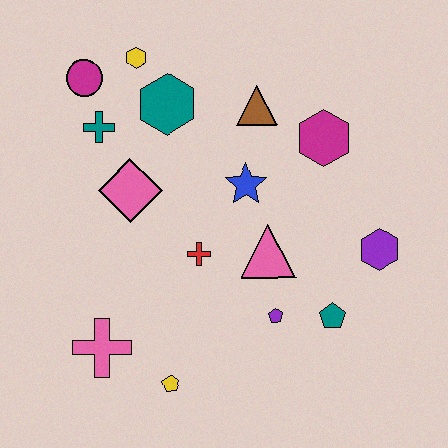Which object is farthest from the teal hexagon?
The yellow pentagon is farthest from the teal hexagon.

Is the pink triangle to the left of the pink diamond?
No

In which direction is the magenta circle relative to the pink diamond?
The magenta circle is above the pink diamond.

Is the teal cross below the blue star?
No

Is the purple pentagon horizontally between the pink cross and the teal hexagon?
No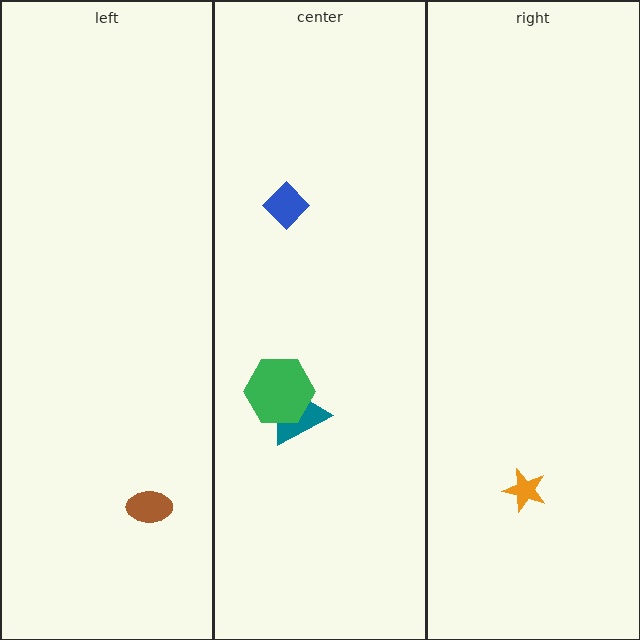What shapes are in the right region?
The orange star.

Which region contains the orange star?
The right region.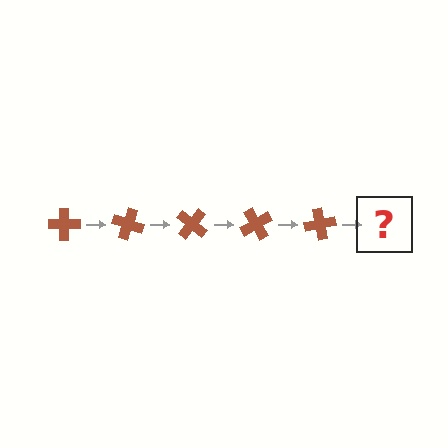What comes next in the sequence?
The next element should be a brown cross rotated 100 degrees.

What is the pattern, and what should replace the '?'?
The pattern is that the cross rotates 20 degrees each step. The '?' should be a brown cross rotated 100 degrees.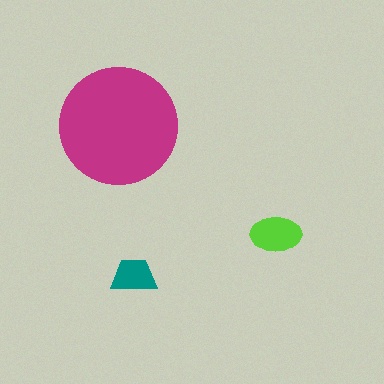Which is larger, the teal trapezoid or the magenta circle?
The magenta circle.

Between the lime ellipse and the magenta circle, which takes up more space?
The magenta circle.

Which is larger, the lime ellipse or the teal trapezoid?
The lime ellipse.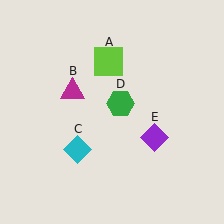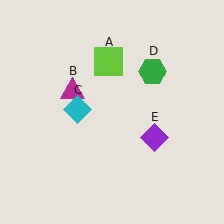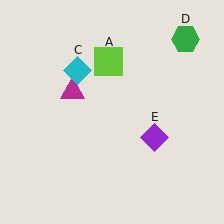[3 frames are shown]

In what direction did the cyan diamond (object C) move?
The cyan diamond (object C) moved up.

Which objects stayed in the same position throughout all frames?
Lime square (object A) and magenta triangle (object B) and purple diamond (object E) remained stationary.